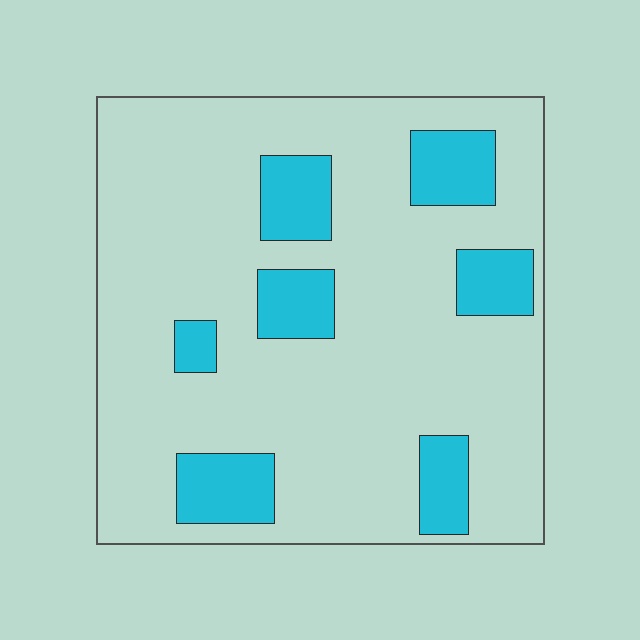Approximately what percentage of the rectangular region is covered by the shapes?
Approximately 20%.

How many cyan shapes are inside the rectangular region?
7.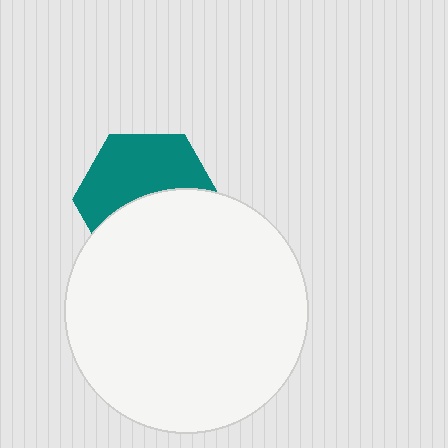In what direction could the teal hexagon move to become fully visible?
The teal hexagon could move up. That would shift it out from behind the white circle entirely.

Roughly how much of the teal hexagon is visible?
About half of it is visible (roughly 51%).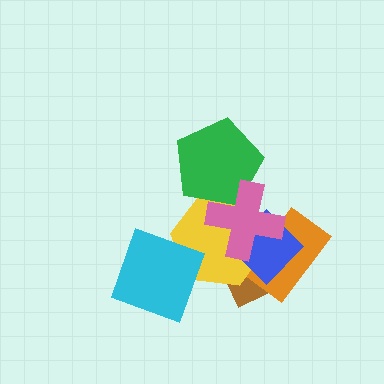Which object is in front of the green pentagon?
The pink cross is in front of the green pentagon.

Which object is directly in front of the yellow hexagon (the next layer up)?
The blue diamond is directly in front of the yellow hexagon.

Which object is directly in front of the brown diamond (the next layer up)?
The orange rectangle is directly in front of the brown diamond.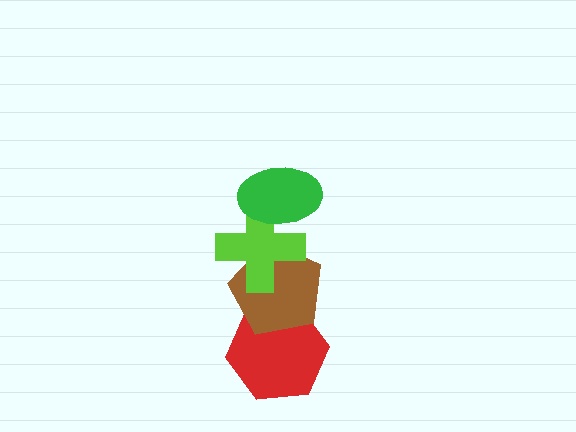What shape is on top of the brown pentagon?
The lime cross is on top of the brown pentagon.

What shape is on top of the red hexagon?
The brown pentagon is on top of the red hexagon.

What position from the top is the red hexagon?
The red hexagon is 4th from the top.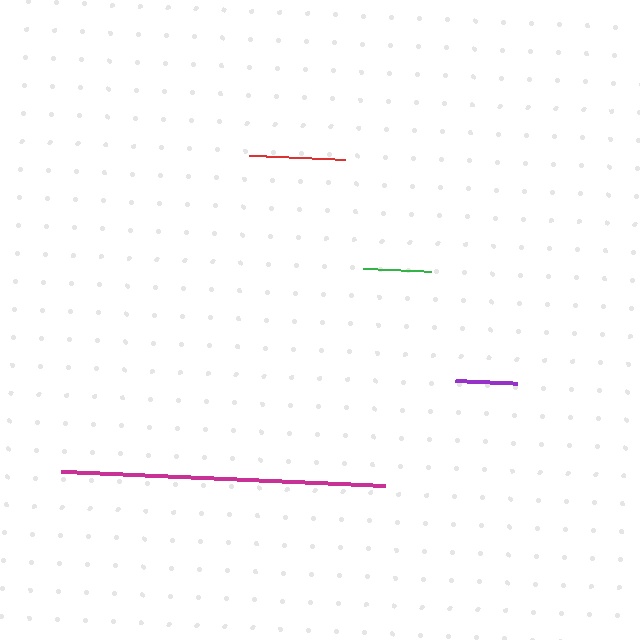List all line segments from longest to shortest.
From longest to shortest: magenta, red, green, purple.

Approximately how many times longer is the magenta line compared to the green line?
The magenta line is approximately 4.7 times the length of the green line.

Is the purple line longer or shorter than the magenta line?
The magenta line is longer than the purple line.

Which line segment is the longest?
The magenta line is the longest at approximately 324 pixels.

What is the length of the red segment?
The red segment is approximately 95 pixels long.